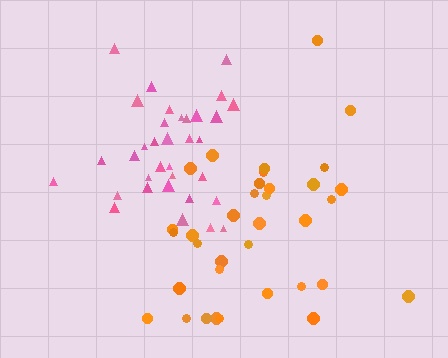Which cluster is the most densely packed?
Pink.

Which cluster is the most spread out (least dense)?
Orange.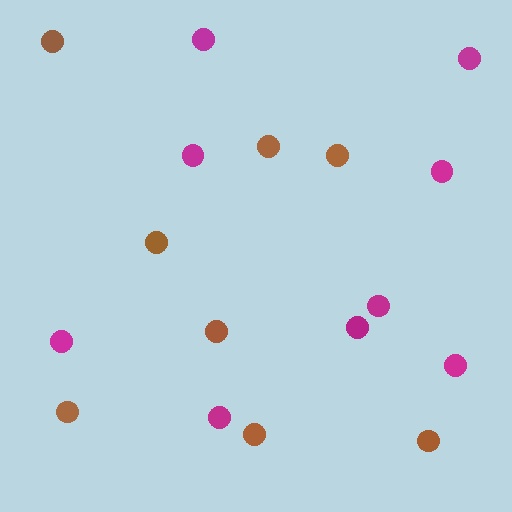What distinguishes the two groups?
There are 2 groups: one group of magenta circles (9) and one group of brown circles (8).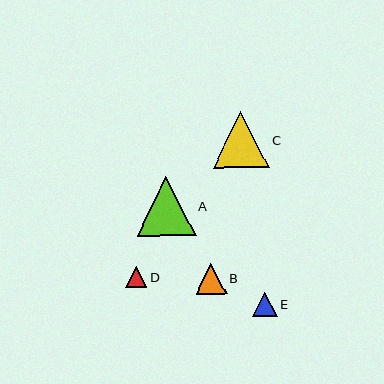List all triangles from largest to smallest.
From largest to smallest: A, C, B, E, D.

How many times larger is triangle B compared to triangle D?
Triangle B is approximately 1.5 times the size of triangle D.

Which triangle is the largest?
Triangle A is the largest with a size of approximately 59 pixels.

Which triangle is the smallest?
Triangle D is the smallest with a size of approximately 21 pixels.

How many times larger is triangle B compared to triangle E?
Triangle B is approximately 1.3 times the size of triangle E.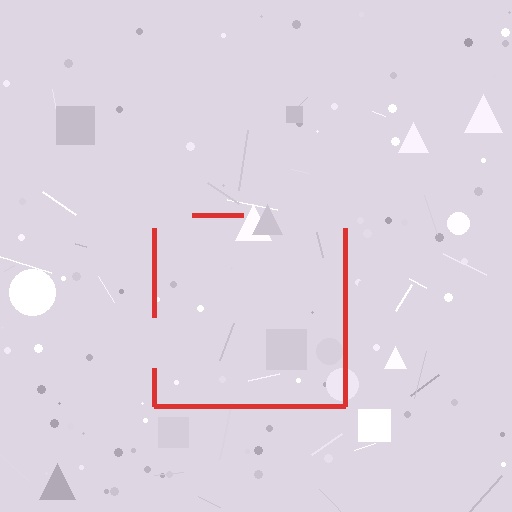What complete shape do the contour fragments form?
The contour fragments form a square.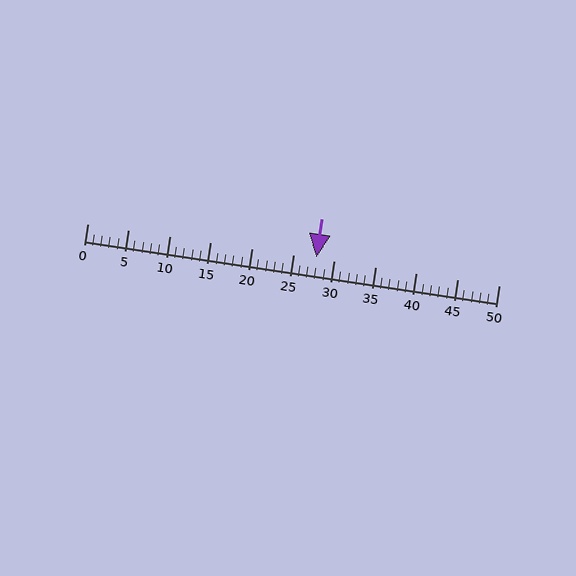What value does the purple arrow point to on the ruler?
The purple arrow points to approximately 28.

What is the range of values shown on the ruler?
The ruler shows values from 0 to 50.